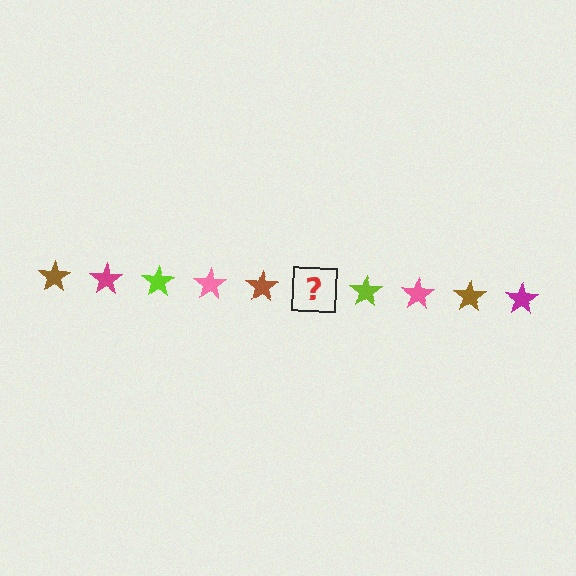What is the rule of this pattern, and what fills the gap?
The rule is that the pattern cycles through brown, magenta, lime, pink stars. The gap should be filled with a magenta star.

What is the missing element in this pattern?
The missing element is a magenta star.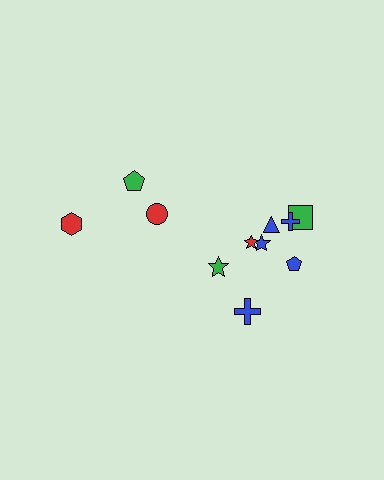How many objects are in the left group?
There are 3 objects.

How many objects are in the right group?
There are 8 objects.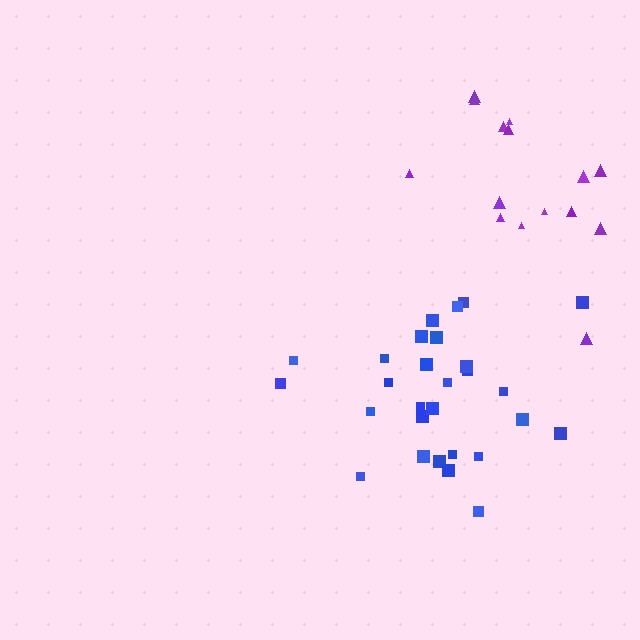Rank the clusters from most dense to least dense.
blue, purple.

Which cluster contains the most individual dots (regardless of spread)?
Blue (28).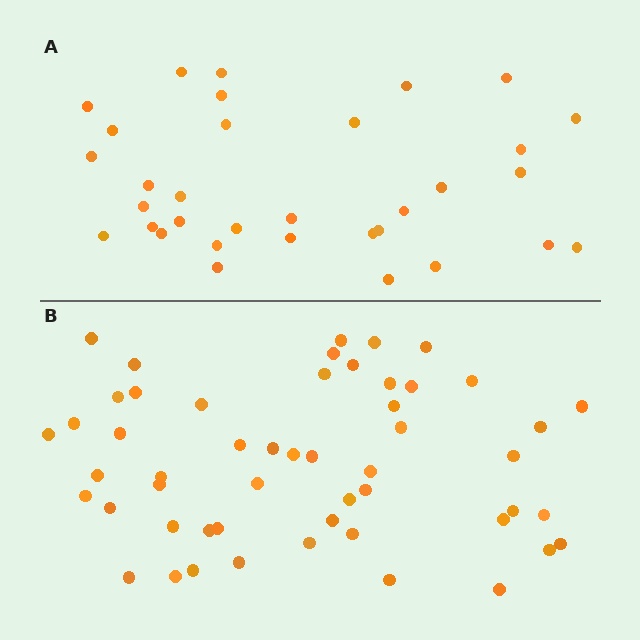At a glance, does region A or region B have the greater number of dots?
Region B (the bottom region) has more dots.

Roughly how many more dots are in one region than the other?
Region B has approximately 20 more dots than region A.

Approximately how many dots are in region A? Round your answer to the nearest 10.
About 30 dots. (The exact count is 33, which rounds to 30.)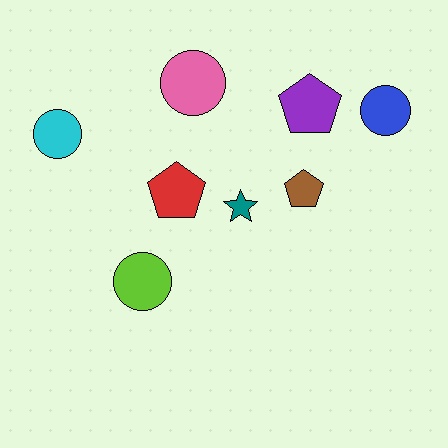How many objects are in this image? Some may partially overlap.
There are 8 objects.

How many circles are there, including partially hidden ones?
There are 4 circles.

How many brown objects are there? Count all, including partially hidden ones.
There is 1 brown object.